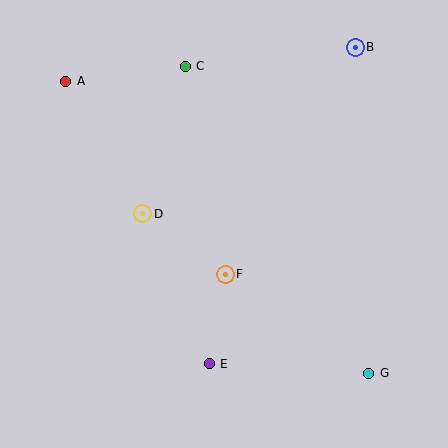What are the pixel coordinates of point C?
Point C is at (185, 66).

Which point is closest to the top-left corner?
Point A is closest to the top-left corner.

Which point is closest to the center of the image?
Point F at (225, 274) is closest to the center.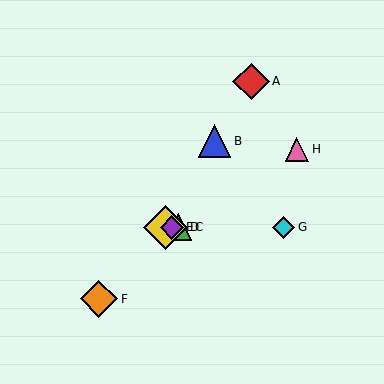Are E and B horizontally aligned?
No, E is at y≈227 and B is at y≈141.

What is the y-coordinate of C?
Object C is at y≈227.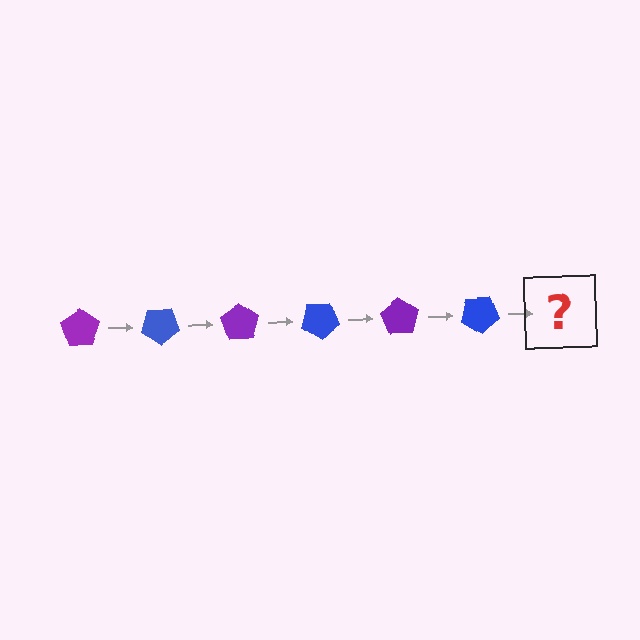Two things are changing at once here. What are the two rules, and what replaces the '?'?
The two rules are that it rotates 35 degrees each step and the color cycles through purple and blue. The '?' should be a purple pentagon, rotated 210 degrees from the start.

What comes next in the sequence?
The next element should be a purple pentagon, rotated 210 degrees from the start.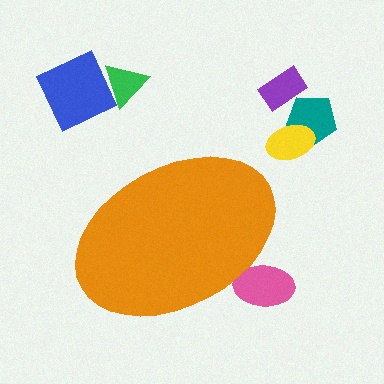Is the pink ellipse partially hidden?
Yes, the pink ellipse is partially hidden behind the orange ellipse.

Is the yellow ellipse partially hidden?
No, the yellow ellipse is fully visible.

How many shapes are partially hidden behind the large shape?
1 shape is partially hidden.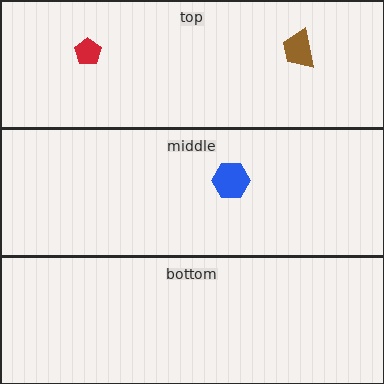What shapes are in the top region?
The red pentagon, the brown trapezoid.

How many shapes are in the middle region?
1.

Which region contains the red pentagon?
The top region.